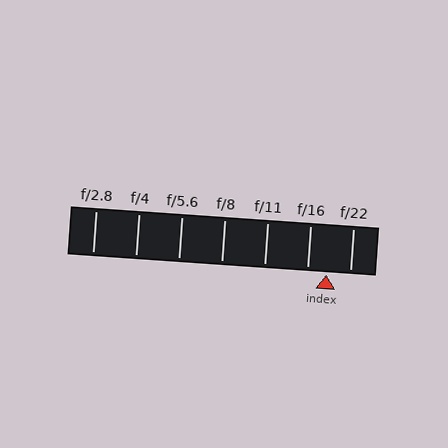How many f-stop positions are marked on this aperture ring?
There are 7 f-stop positions marked.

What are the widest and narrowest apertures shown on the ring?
The widest aperture shown is f/2.8 and the narrowest is f/22.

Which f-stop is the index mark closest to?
The index mark is closest to f/16.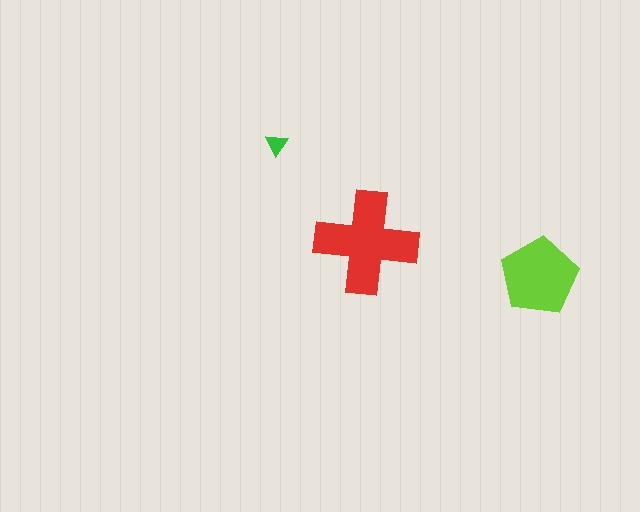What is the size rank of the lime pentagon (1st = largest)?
2nd.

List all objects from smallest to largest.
The green triangle, the lime pentagon, the red cross.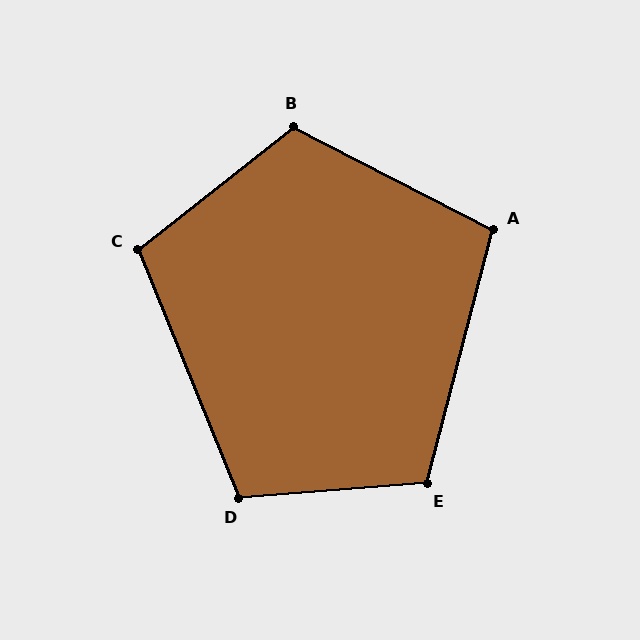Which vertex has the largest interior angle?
B, at approximately 114 degrees.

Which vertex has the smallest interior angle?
A, at approximately 103 degrees.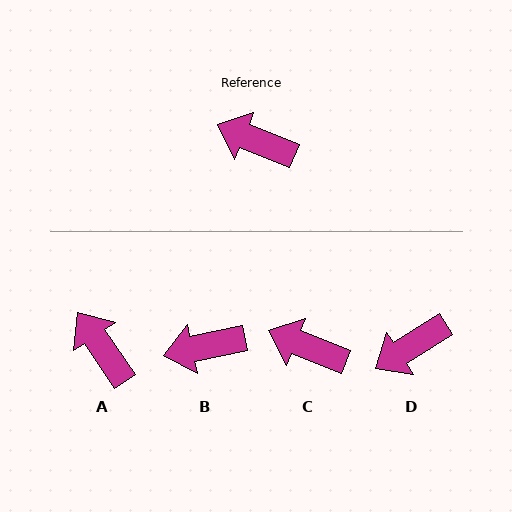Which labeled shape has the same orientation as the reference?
C.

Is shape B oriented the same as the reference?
No, it is off by about 34 degrees.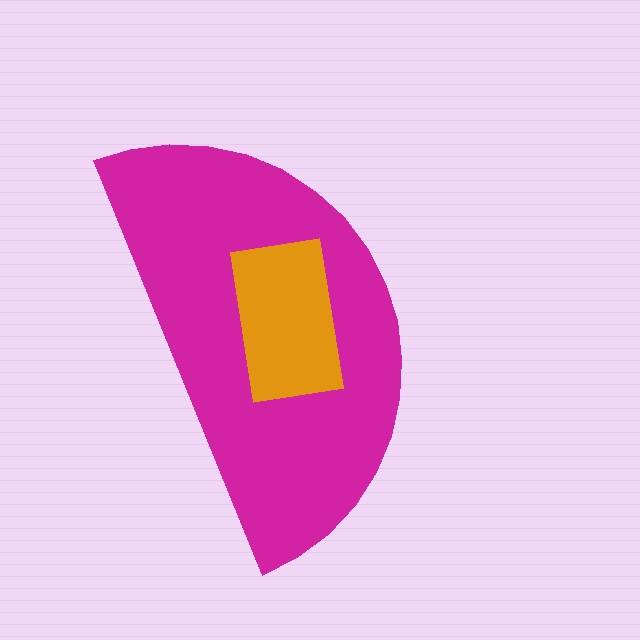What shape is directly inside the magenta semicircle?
The orange rectangle.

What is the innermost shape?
The orange rectangle.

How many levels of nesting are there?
2.